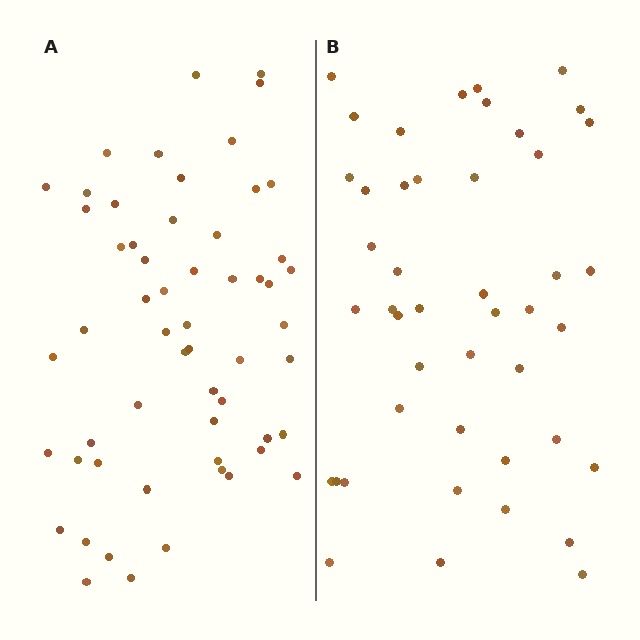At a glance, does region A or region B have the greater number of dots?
Region A (the left region) has more dots.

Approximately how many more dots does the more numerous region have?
Region A has roughly 12 or so more dots than region B.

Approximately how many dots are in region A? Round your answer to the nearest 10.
About 60 dots. (The exact count is 57, which rounds to 60.)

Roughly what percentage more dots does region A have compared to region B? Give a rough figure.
About 25% more.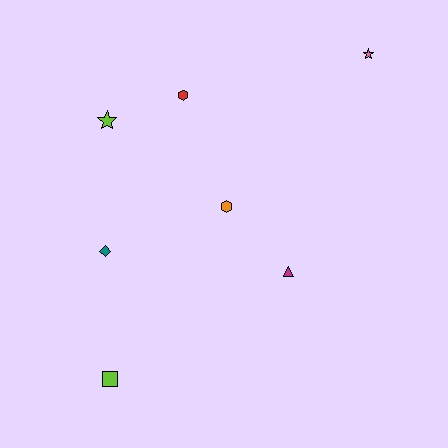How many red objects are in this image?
There is 1 red object.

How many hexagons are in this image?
There are 2 hexagons.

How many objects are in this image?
There are 7 objects.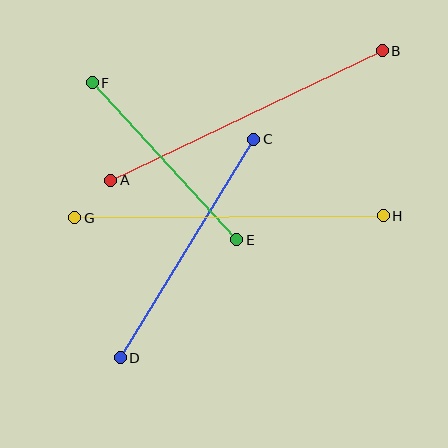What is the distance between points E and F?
The distance is approximately 214 pixels.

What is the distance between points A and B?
The distance is approximately 301 pixels.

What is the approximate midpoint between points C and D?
The midpoint is at approximately (187, 249) pixels.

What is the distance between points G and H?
The distance is approximately 308 pixels.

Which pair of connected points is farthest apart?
Points G and H are farthest apart.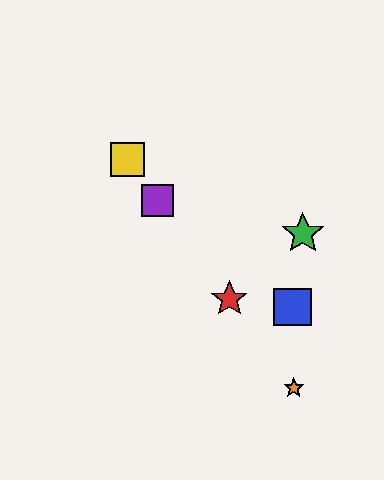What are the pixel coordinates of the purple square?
The purple square is at (158, 201).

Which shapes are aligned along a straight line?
The red star, the yellow square, the purple square, the orange star are aligned along a straight line.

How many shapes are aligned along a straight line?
4 shapes (the red star, the yellow square, the purple square, the orange star) are aligned along a straight line.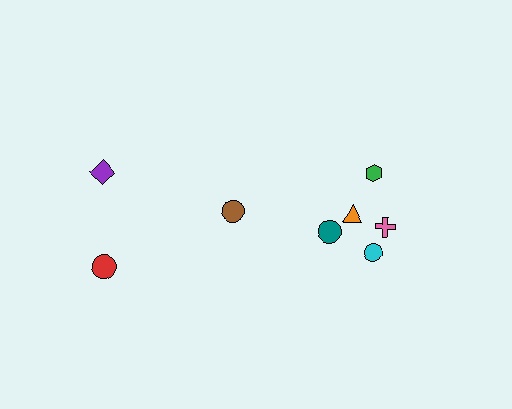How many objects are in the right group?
There are 5 objects.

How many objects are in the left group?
There are 3 objects.